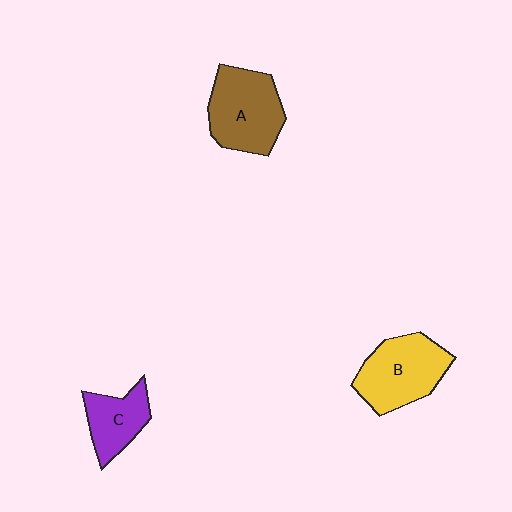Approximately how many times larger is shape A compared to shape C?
Approximately 1.6 times.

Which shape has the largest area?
Shape A (brown).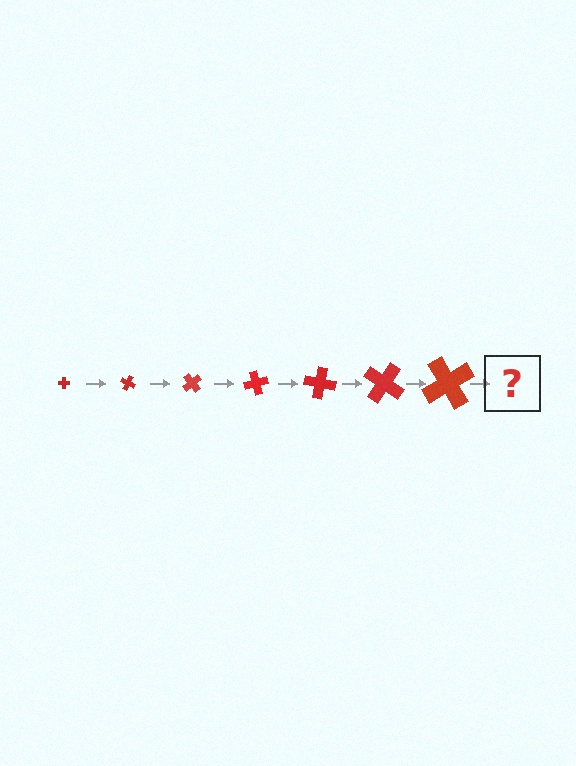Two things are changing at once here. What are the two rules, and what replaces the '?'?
The two rules are that the cross grows larger each step and it rotates 25 degrees each step. The '?' should be a cross, larger than the previous one and rotated 175 degrees from the start.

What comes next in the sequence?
The next element should be a cross, larger than the previous one and rotated 175 degrees from the start.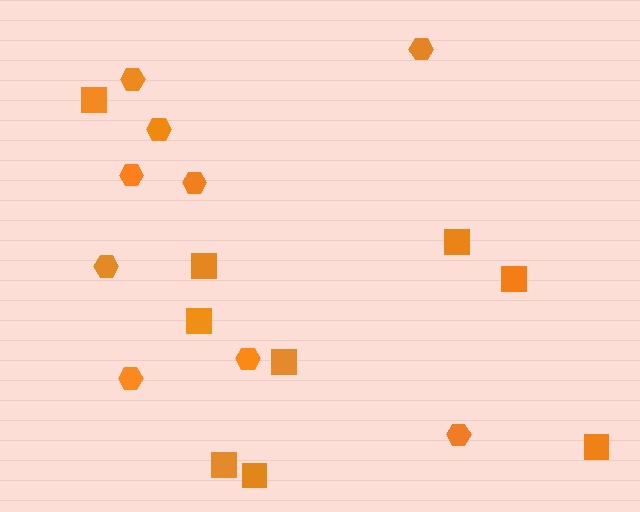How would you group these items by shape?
There are 2 groups: one group of squares (9) and one group of hexagons (9).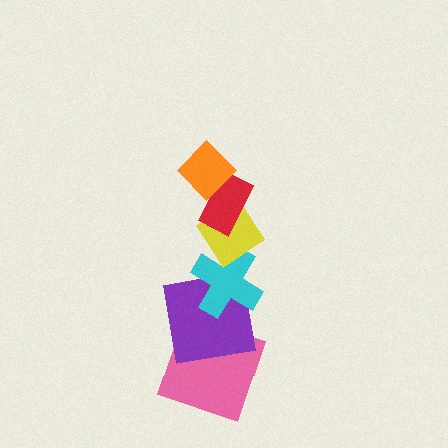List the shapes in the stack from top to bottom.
From top to bottom: the orange diamond, the red rectangle, the yellow diamond, the cyan cross, the purple square, the pink square.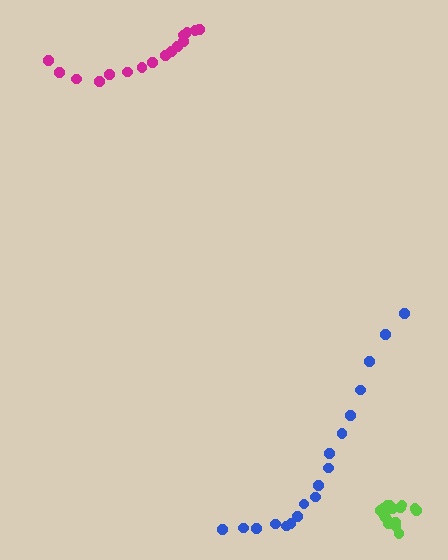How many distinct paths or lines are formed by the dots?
There are 3 distinct paths.